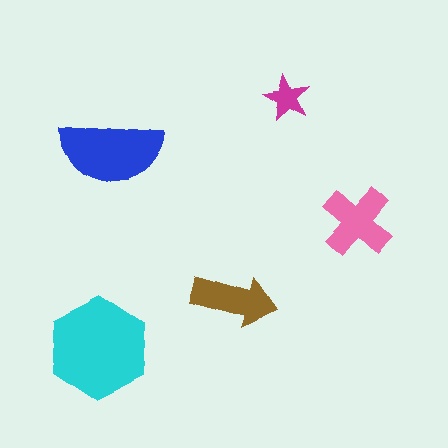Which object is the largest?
The cyan hexagon.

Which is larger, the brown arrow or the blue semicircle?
The blue semicircle.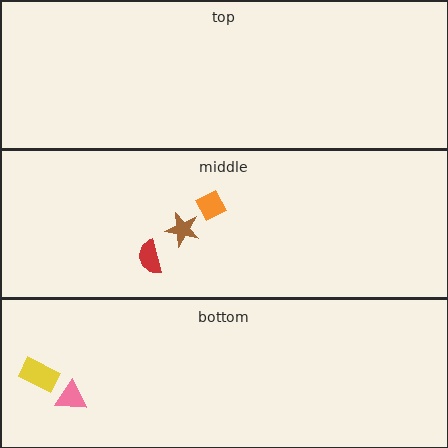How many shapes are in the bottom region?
2.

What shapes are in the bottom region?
The pink triangle, the yellow rectangle.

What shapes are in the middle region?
The brown star, the orange diamond, the red semicircle.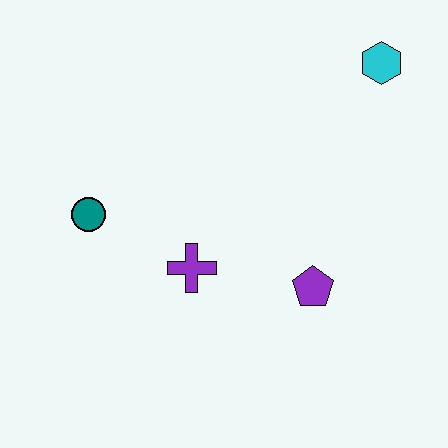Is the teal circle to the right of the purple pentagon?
No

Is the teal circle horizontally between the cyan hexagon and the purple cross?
No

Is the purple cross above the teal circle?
No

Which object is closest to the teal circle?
The purple cross is closest to the teal circle.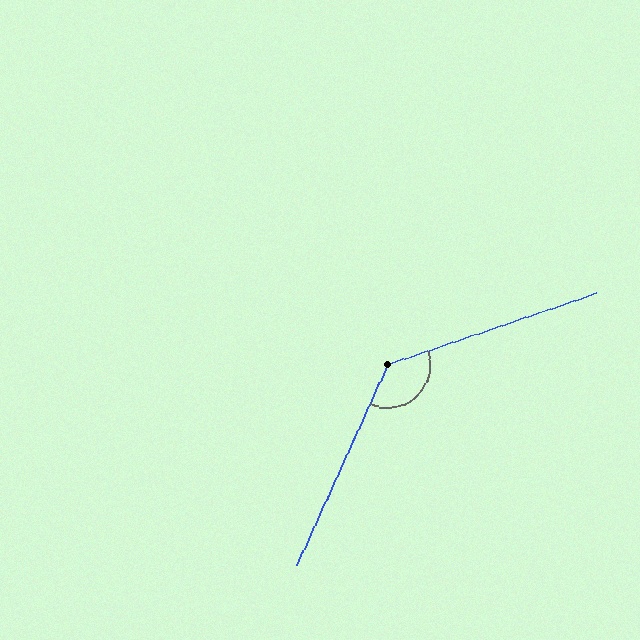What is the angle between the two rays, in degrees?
Approximately 133 degrees.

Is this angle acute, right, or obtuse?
It is obtuse.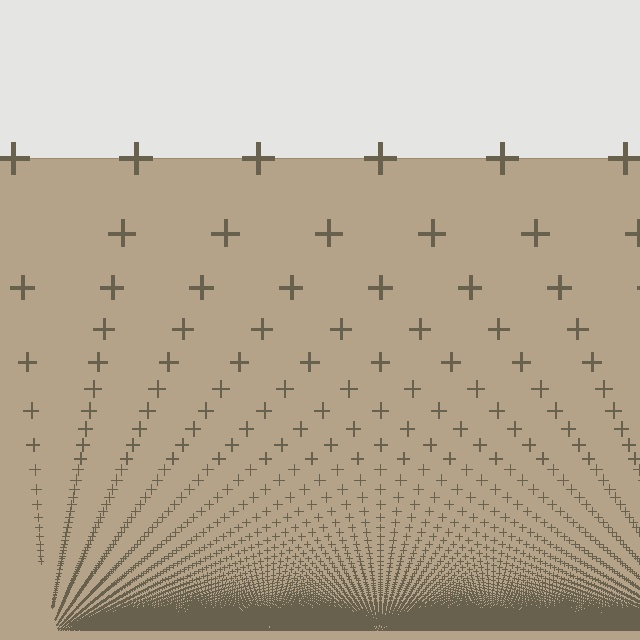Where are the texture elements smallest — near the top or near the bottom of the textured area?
Near the bottom.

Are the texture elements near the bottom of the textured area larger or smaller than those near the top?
Smaller. The gradient is inverted — elements near the bottom are smaller and denser.